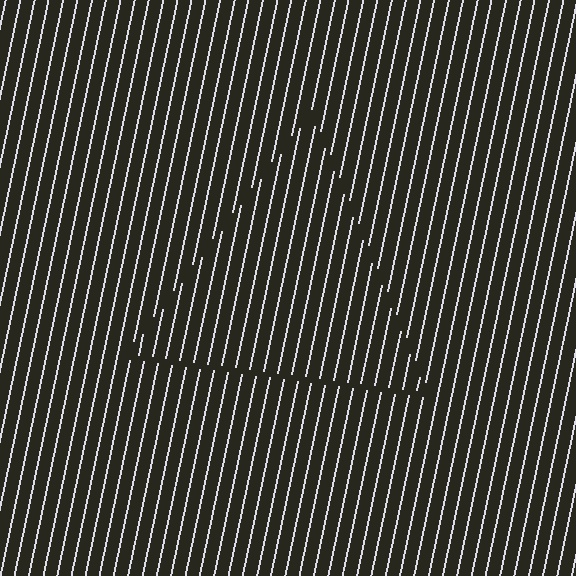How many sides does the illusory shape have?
3 sides — the line-ends trace a triangle.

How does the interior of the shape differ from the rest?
The interior of the shape contains the same grating, shifted by half a period — the contour is defined by the phase discontinuity where line-ends from the inner and outer gratings abut.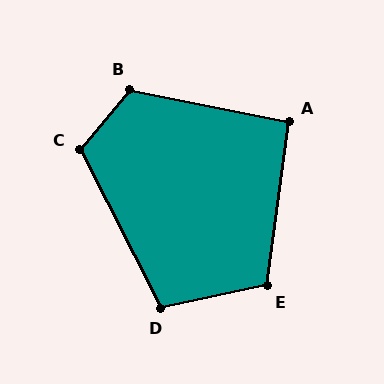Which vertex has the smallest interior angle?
A, at approximately 94 degrees.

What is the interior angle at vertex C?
Approximately 113 degrees (obtuse).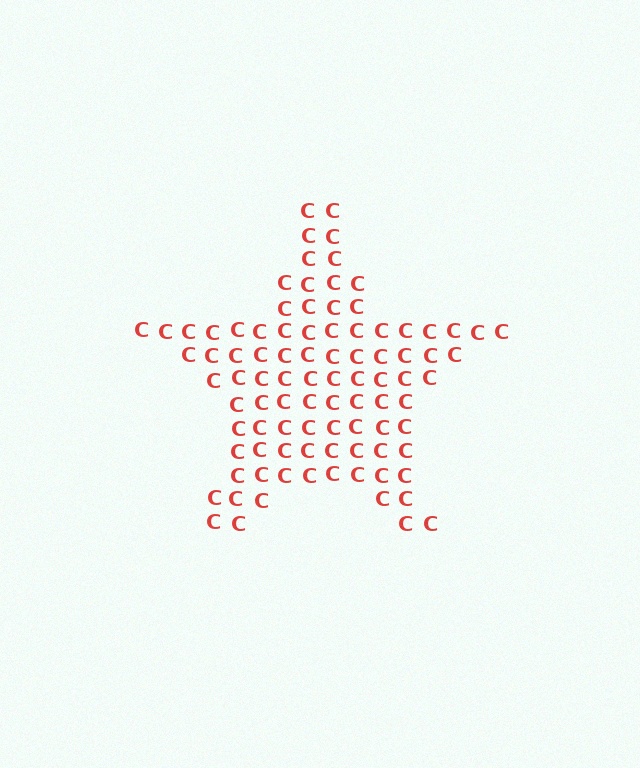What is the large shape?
The large shape is a star.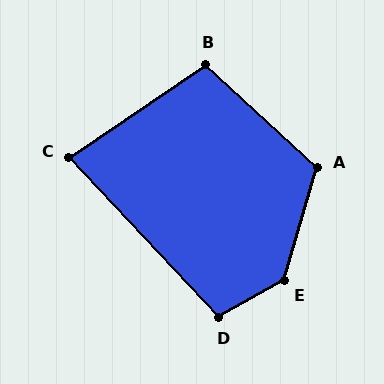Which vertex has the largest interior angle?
E, at approximately 135 degrees.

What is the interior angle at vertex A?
Approximately 116 degrees (obtuse).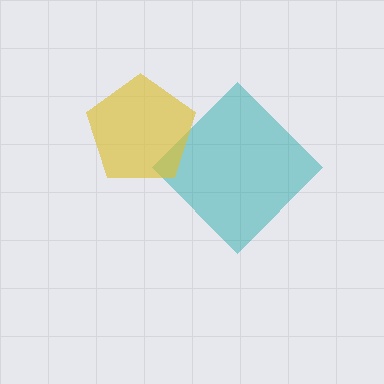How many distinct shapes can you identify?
There are 2 distinct shapes: a teal diamond, a yellow pentagon.